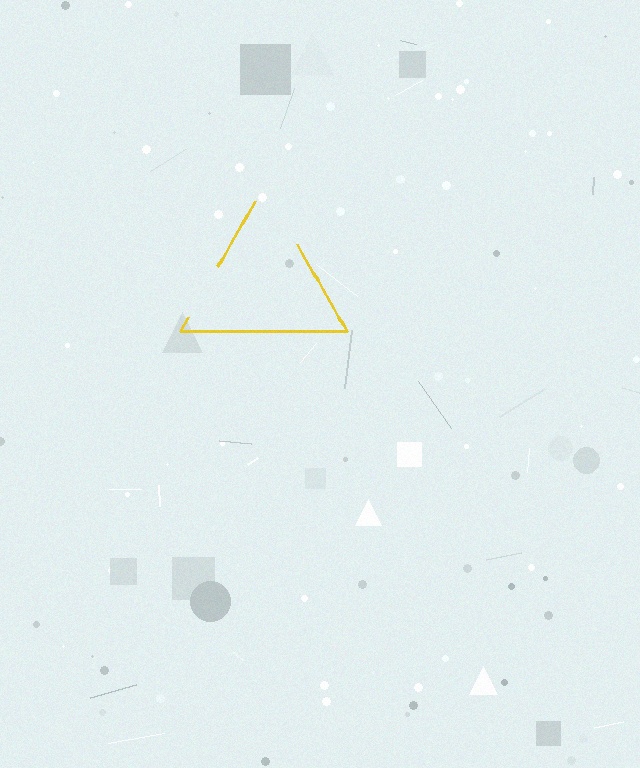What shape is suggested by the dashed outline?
The dashed outline suggests a triangle.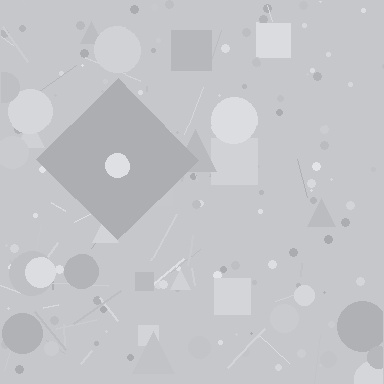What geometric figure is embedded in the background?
A diamond is embedded in the background.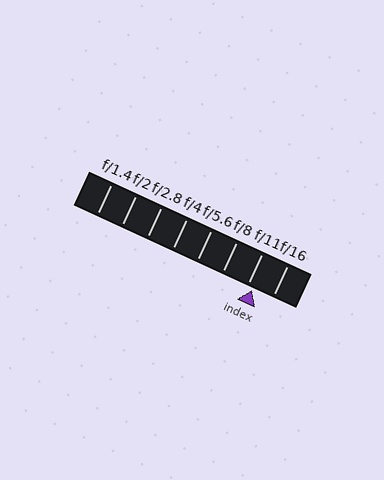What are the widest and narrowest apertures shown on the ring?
The widest aperture shown is f/1.4 and the narrowest is f/16.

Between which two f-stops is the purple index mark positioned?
The index mark is between f/11 and f/16.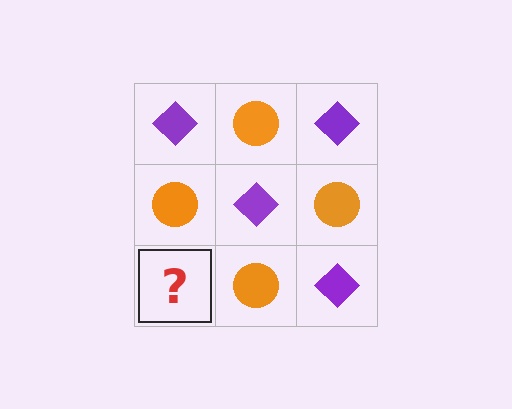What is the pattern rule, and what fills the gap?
The rule is that it alternates purple diamond and orange circle in a checkerboard pattern. The gap should be filled with a purple diamond.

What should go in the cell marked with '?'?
The missing cell should contain a purple diamond.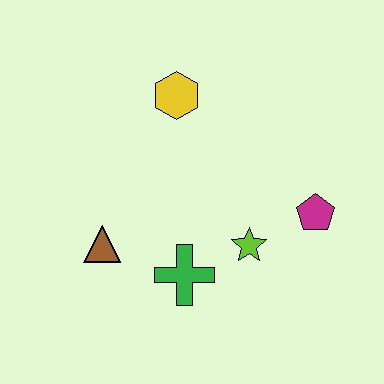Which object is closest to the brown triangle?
The green cross is closest to the brown triangle.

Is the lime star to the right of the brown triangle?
Yes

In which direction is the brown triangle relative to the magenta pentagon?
The brown triangle is to the left of the magenta pentagon.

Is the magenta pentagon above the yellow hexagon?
No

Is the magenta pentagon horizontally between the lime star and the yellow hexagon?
No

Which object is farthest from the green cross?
The yellow hexagon is farthest from the green cross.